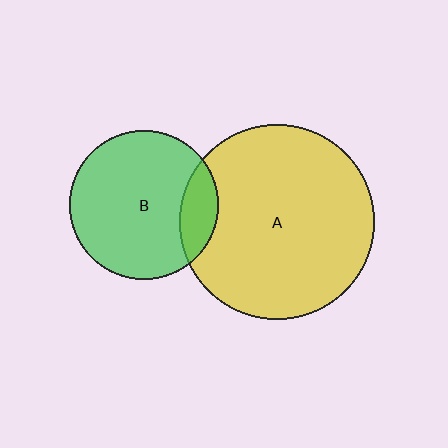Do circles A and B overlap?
Yes.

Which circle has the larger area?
Circle A (yellow).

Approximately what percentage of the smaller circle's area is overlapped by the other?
Approximately 15%.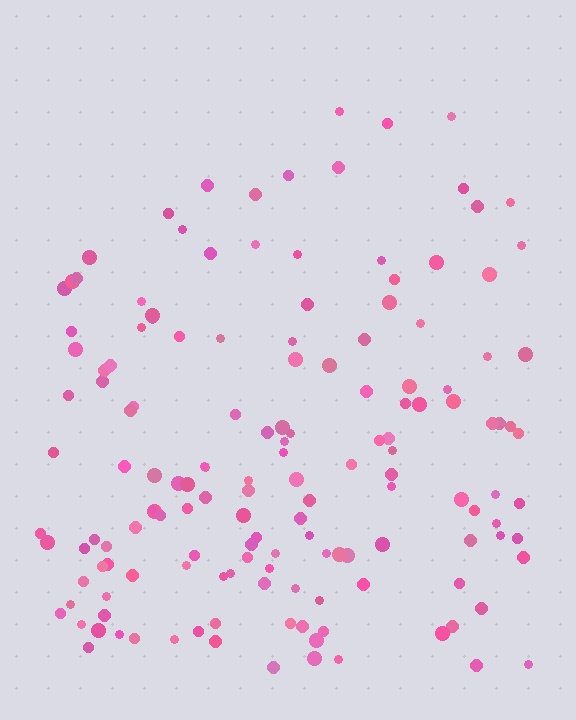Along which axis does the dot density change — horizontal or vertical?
Vertical.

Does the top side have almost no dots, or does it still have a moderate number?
Still a moderate number, just noticeably fewer than the bottom.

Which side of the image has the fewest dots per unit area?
The top.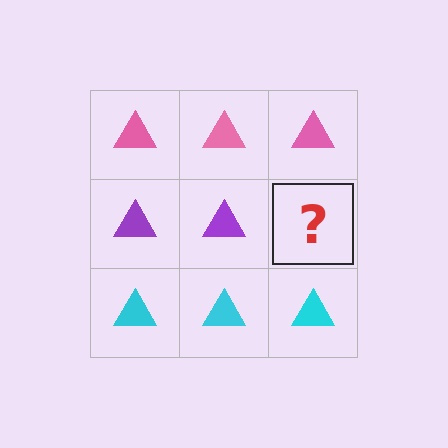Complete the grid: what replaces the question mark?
The question mark should be replaced with a purple triangle.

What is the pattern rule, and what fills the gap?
The rule is that each row has a consistent color. The gap should be filled with a purple triangle.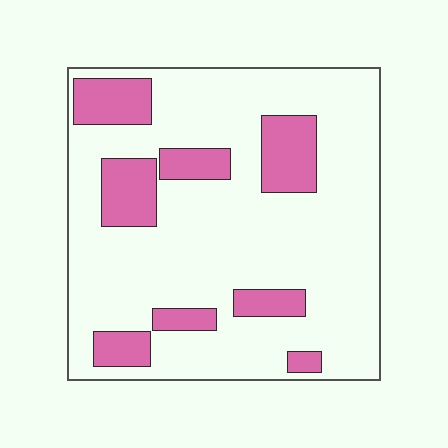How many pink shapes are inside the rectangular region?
8.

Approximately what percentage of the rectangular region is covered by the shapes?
Approximately 20%.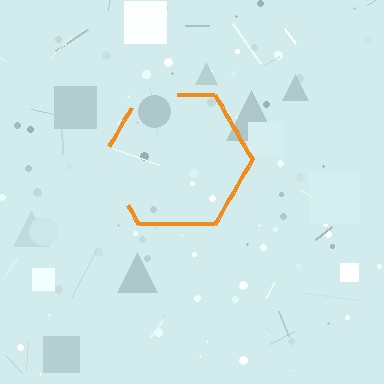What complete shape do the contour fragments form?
The contour fragments form a hexagon.